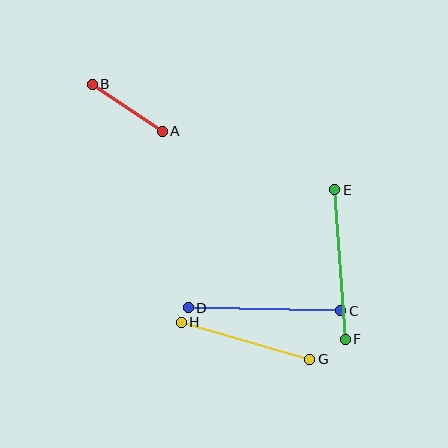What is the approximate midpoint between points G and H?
The midpoint is at approximately (246, 341) pixels.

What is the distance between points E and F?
The distance is approximately 150 pixels.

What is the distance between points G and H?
The distance is approximately 133 pixels.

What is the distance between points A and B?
The distance is approximately 84 pixels.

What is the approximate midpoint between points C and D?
The midpoint is at approximately (264, 309) pixels.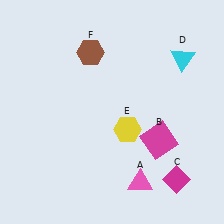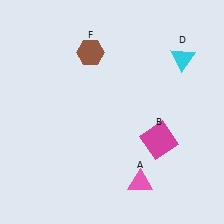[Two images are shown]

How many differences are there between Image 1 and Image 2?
There are 2 differences between the two images.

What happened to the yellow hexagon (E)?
The yellow hexagon (E) was removed in Image 2. It was in the bottom-right area of Image 1.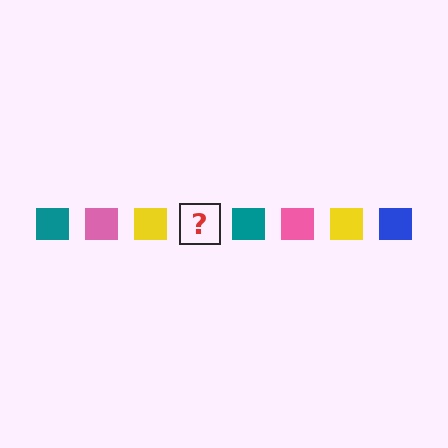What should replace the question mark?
The question mark should be replaced with a blue square.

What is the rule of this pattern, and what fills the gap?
The rule is that the pattern cycles through teal, pink, yellow, blue squares. The gap should be filled with a blue square.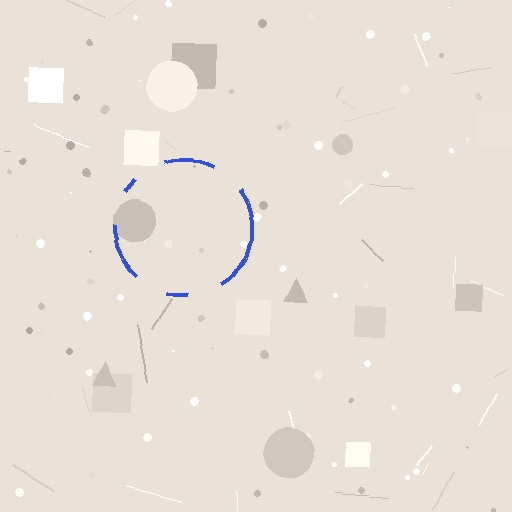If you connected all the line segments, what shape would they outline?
They would outline a circle.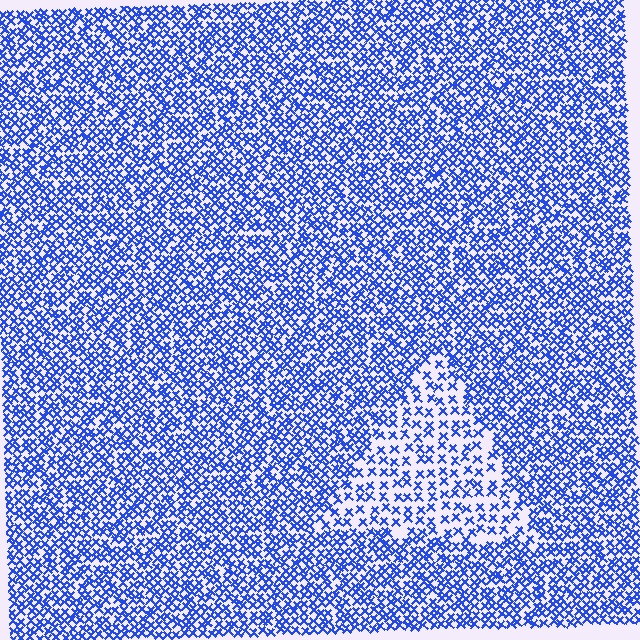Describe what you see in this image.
The image contains small blue elements arranged at two different densities. A triangle-shaped region is visible where the elements are less densely packed than the surrounding area.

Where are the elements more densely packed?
The elements are more densely packed outside the triangle boundary.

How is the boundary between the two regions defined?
The boundary is defined by a change in element density (approximately 2.0x ratio). All elements are the same color, size, and shape.